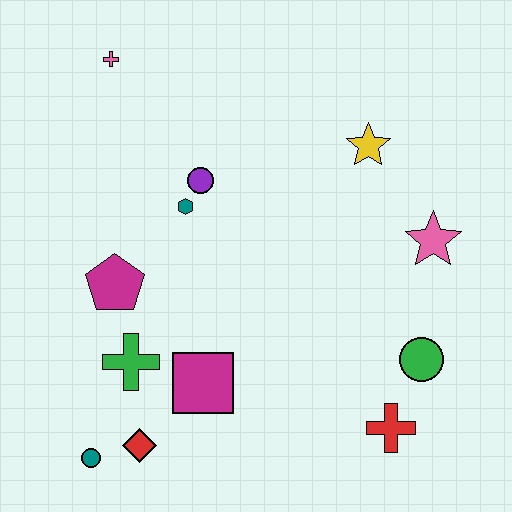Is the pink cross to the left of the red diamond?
Yes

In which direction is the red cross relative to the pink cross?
The red cross is below the pink cross.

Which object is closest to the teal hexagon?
The purple circle is closest to the teal hexagon.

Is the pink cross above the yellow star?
Yes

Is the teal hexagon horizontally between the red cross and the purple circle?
No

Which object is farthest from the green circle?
The pink cross is farthest from the green circle.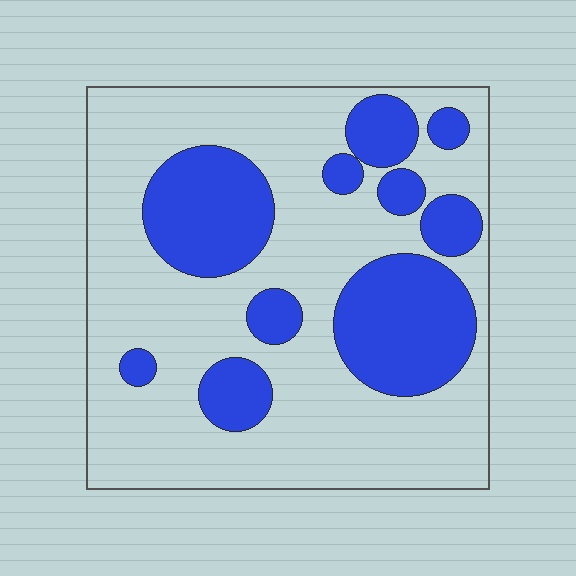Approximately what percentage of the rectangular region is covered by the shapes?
Approximately 30%.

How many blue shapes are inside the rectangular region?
10.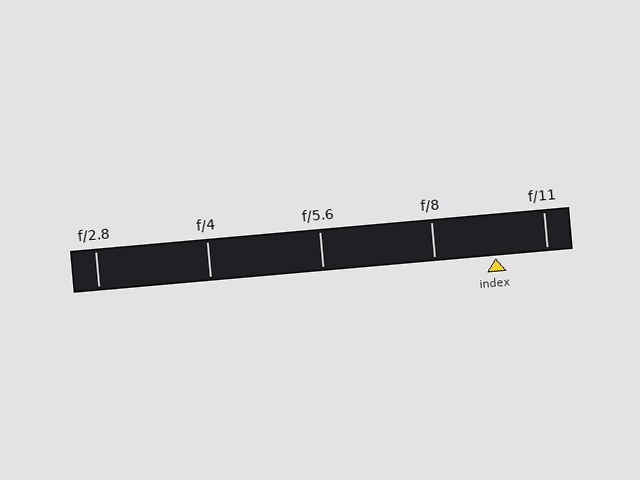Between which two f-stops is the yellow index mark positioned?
The index mark is between f/8 and f/11.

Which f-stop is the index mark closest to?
The index mark is closest to f/11.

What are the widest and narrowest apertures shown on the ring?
The widest aperture shown is f/2.8 and the narrowest is f/11.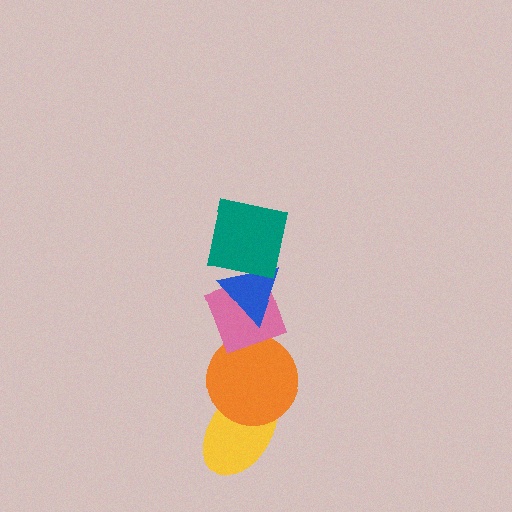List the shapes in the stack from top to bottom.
From top to bottom: the teal square, the blue triangle, the pink diamond, the orange circle, the yellow ellipse.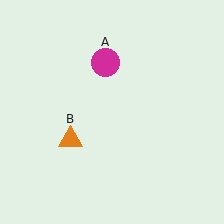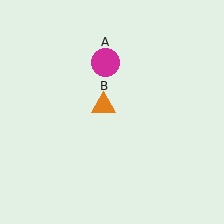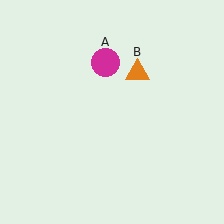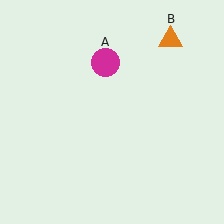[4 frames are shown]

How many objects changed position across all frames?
1 object changed position: orange triangle (object B).